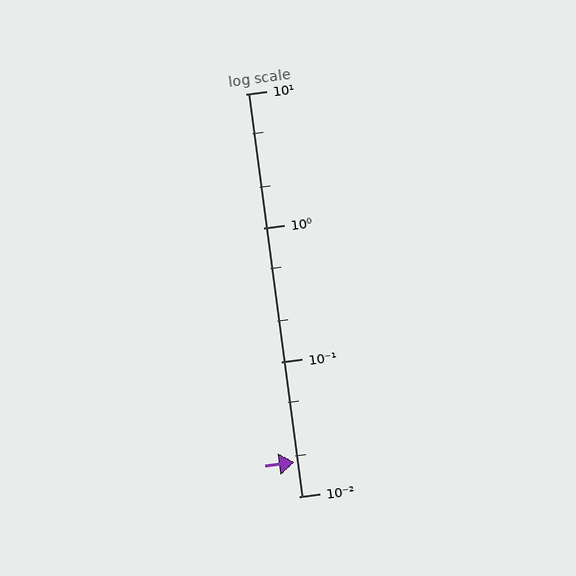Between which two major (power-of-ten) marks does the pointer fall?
The pointer is between 0.01 and 0.1.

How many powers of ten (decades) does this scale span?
The scale spans 3 decades, from 0.01 to 10.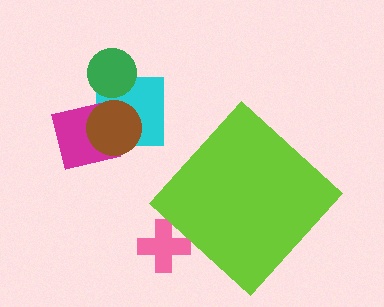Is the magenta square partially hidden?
No, the magenta square is fully visible.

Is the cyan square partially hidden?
No, the cyan square is fully visible.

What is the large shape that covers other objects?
A lime diamond.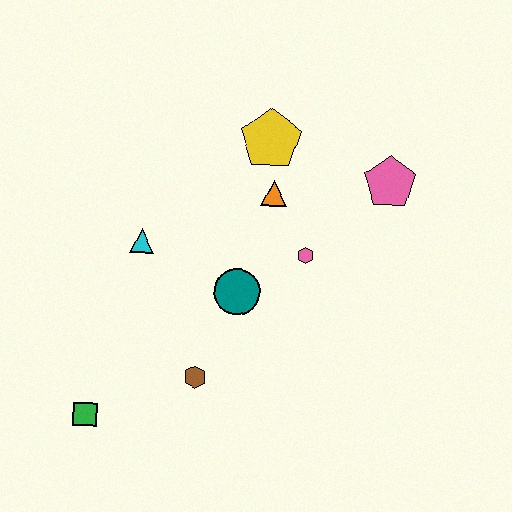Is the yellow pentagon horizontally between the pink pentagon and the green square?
Yes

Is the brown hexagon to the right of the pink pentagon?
No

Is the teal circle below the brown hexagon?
No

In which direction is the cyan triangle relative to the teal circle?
The cyan triangle is to the left of the teal circle.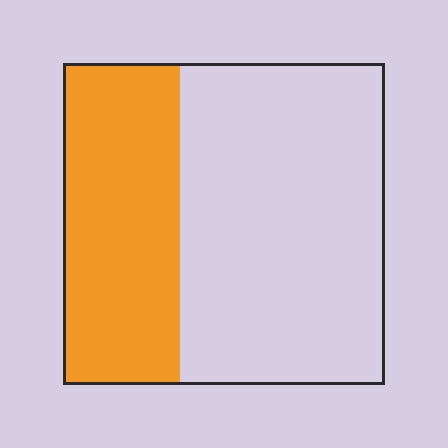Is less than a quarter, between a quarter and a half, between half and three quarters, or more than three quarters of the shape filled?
Between a quarter and a half.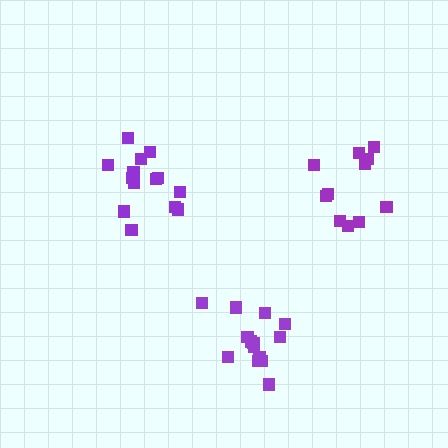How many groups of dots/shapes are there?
There are 3 groups.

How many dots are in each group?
Group 1: 11 dots, Group 2: 14 dots, Group 3: 14 dots (39 total).